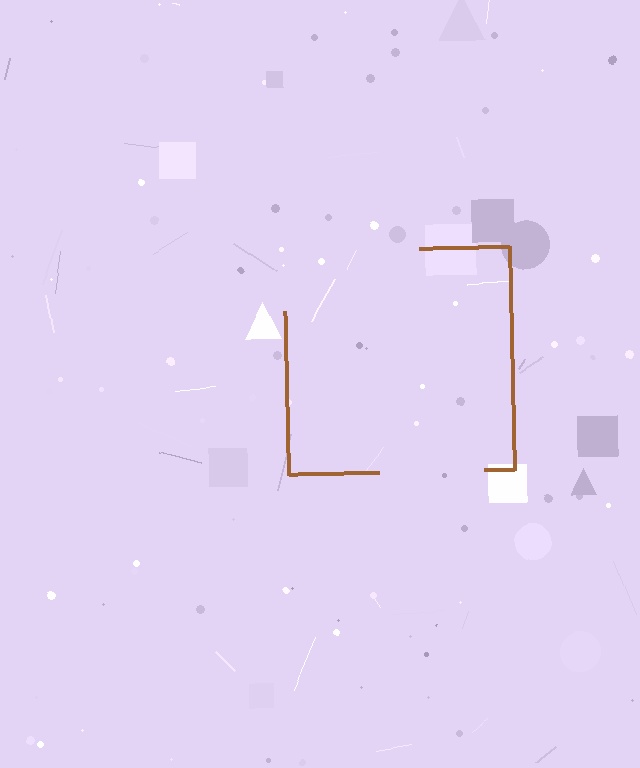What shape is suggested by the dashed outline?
The dashed outline suggests a square.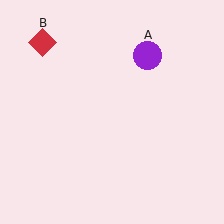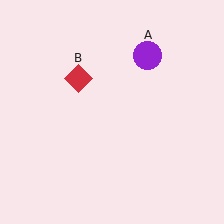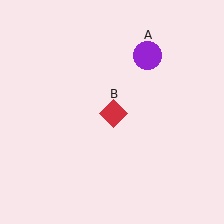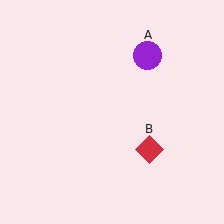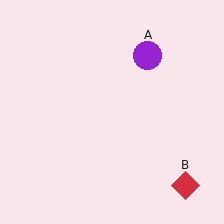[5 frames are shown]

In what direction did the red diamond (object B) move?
The red diamond (object B) moved down and to the right.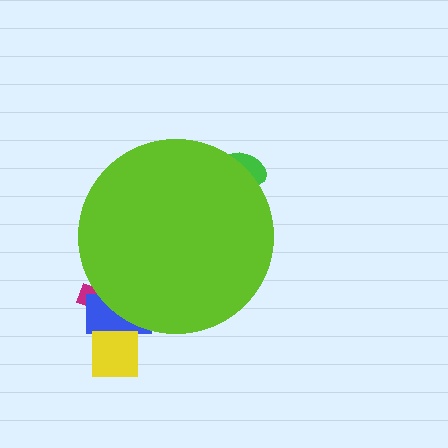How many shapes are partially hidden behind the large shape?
3 shapes are partially hidden.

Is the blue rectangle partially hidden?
Yes, the blue rectangle is partially hidden behind the lime circle.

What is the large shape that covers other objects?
A lime circle.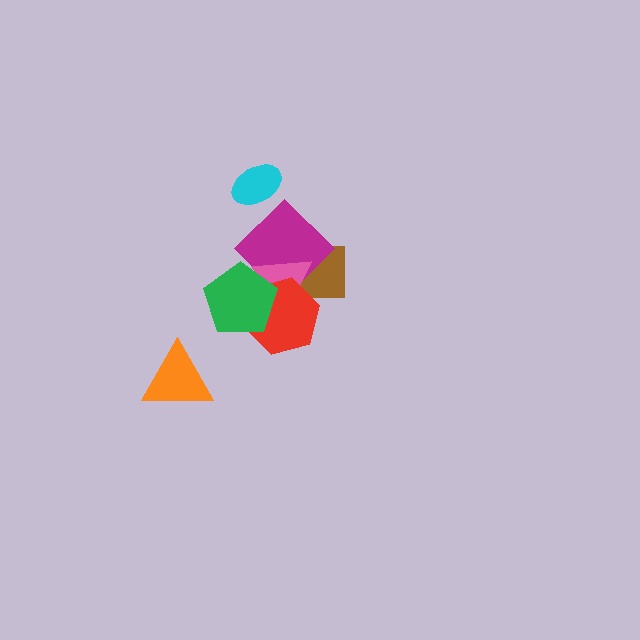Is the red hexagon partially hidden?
Yes, it is partially covered by another shape.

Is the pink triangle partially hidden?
Yes, it is partially covered by another shape.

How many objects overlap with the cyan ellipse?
0 objects overlap with the cyan ellipse.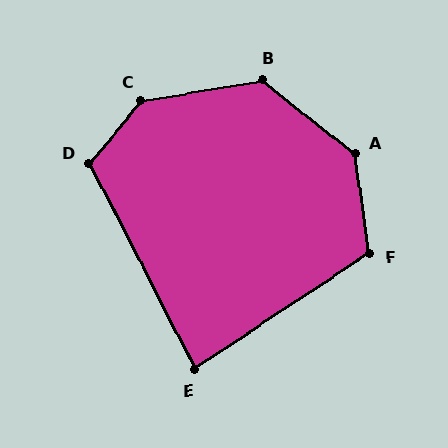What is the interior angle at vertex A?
Approximately 137 degrees (obtuse).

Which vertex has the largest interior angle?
C, at approximately 140 degrees.